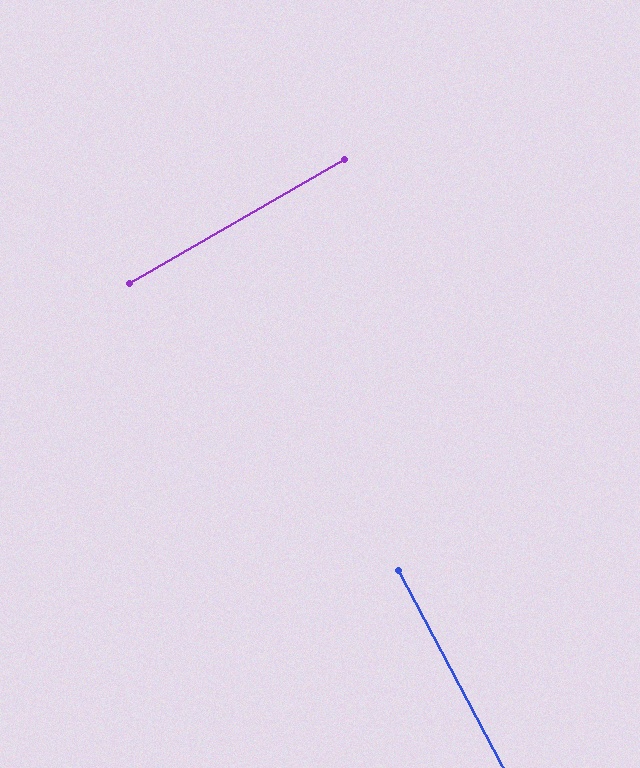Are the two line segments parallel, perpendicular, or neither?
Perpendicular — they meet at approximately 88°.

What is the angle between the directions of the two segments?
Approximately 88 degrees.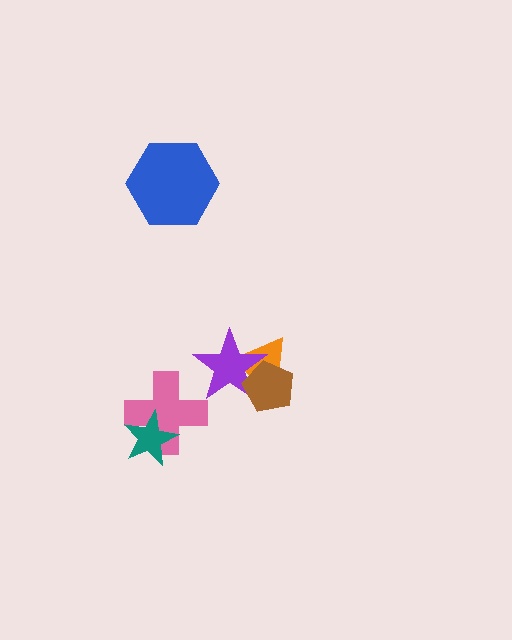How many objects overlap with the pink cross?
1 object overlaps with the pink cross.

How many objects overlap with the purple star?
2 objects overlap with the purple star.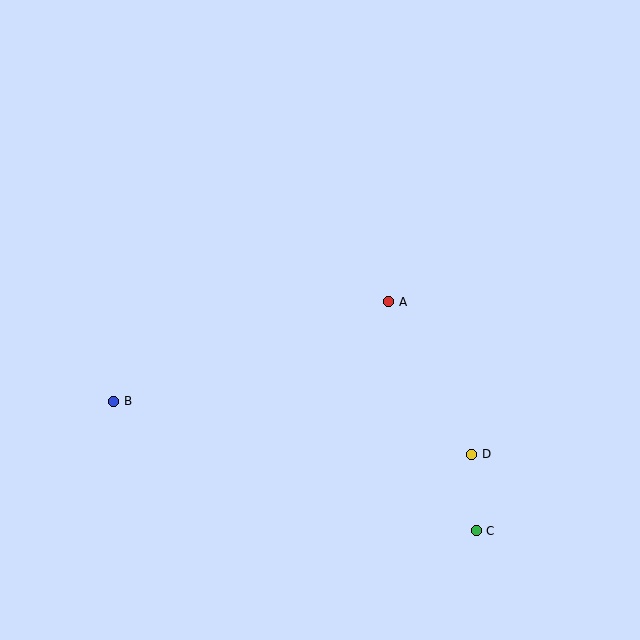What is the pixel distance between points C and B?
The distance between C and B is 385 pixels.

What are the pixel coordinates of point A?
Point A is at (389, 302).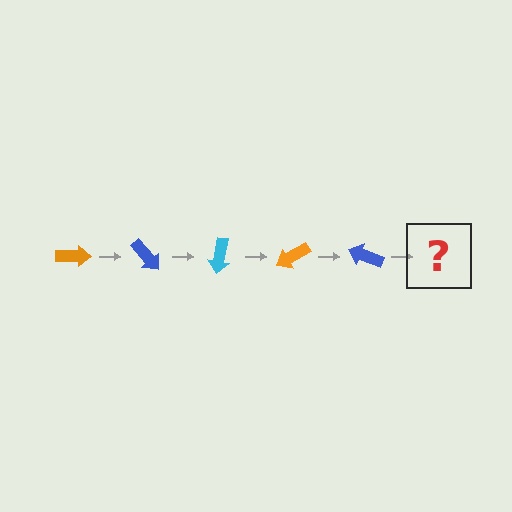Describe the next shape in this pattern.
It should be a cyan arrow, rotated 250 degrees from the start.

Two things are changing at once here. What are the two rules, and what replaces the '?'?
The two rules are that it rotates 50 degrees each step and the color cycles through orange, blue, and cyan. The '?' should be a cyan arrow, rotated 250 degrees from the start.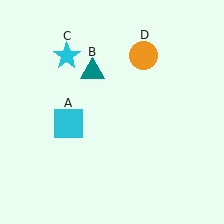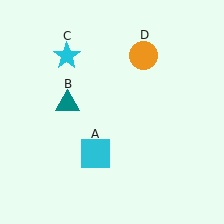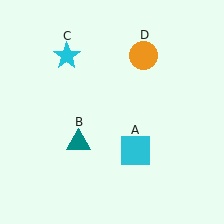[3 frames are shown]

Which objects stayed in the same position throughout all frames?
Cyan star (object C) and orange circle (object D) remained stationary.